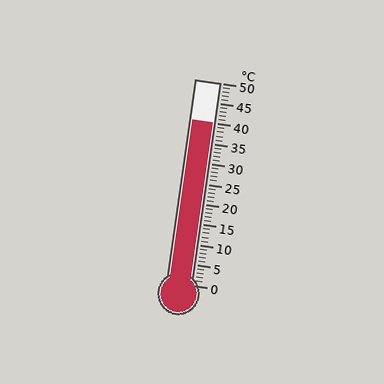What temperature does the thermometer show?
The thermometer shows approximately 40°C.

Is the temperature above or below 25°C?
The temperature is above 25°C.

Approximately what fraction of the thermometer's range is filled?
The thermometer is filled to approximately 80% of its range.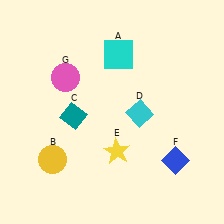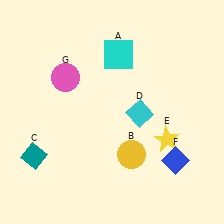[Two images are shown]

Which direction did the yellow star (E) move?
The yellow star (E) moved right.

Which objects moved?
The objects that moved are: the yellow circle (B), the teal diamond (C), the yellow star (E).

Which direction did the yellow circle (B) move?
The yellow circle (B) moved right.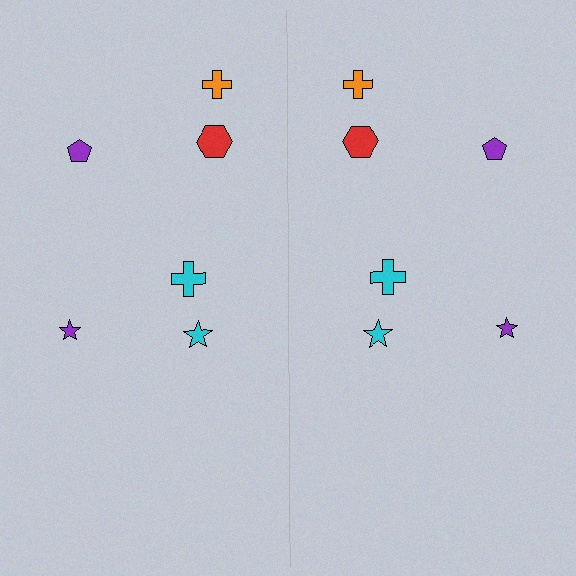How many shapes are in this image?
There are 12 shapes in this image.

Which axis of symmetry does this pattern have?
The pattern has a vertical axis of symmetry running through the center of the image.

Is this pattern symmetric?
Yes, this pattern has bilateral (reflection) symmetry.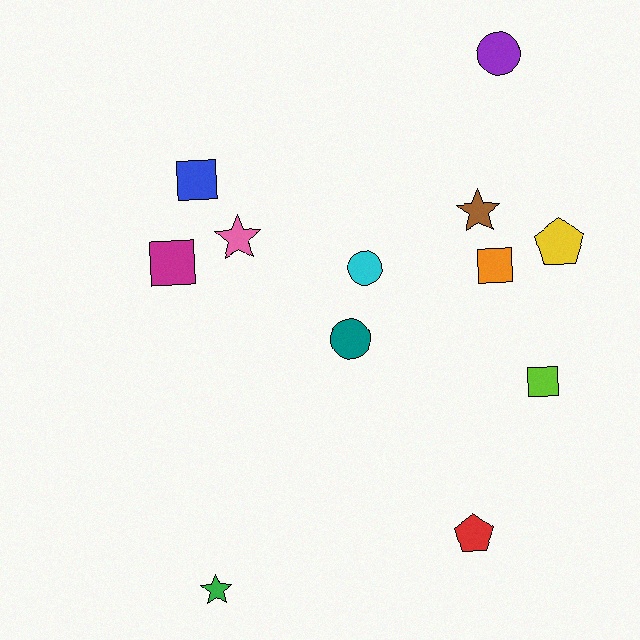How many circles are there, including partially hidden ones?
There are 3 circles.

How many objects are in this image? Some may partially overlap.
There are 12 objects.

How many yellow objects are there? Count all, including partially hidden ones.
There is 1 yellow object.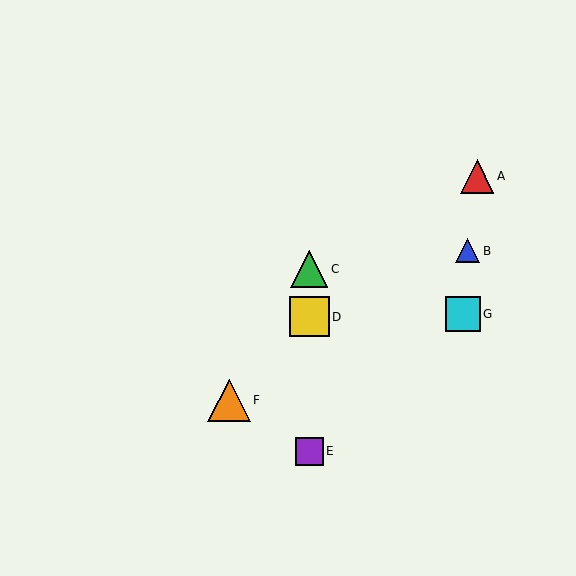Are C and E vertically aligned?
Yes, both are at x≈309.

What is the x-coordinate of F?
Object F is at x≈229.